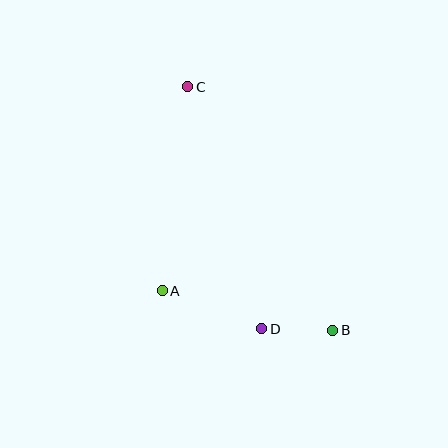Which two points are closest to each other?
Points B and D are closest to each other.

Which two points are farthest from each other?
Points B and C are farthest from each other.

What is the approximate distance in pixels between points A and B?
The distance between A and B is approximately 175 pixels.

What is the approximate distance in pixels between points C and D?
The distance between C and D is approximately 253 pixels.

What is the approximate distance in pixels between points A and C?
The distance between A and C is approximately 205 pixels.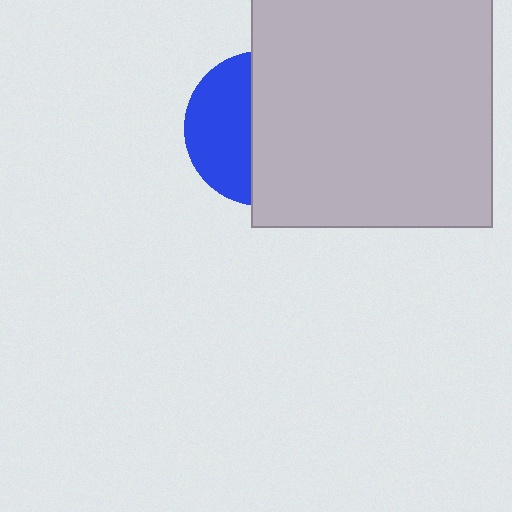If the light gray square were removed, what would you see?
You would see the complete blue circle.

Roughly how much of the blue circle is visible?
A small part of it is visible (roughly 42%).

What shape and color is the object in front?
The object in front is a light gray square.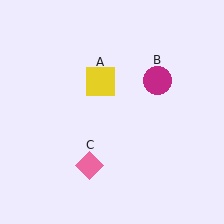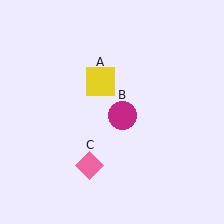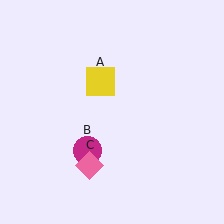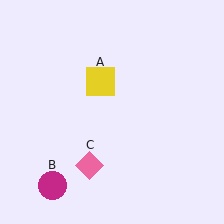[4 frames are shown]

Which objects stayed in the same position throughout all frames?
Yellow square (object A) and pink diamond (object C) remained stationary.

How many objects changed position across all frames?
1 object changed position: magenta circle (object B).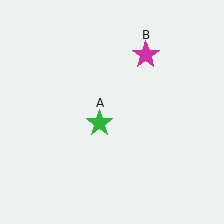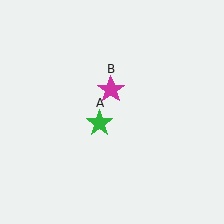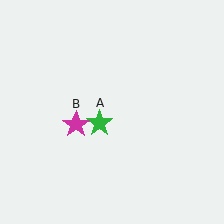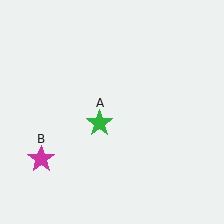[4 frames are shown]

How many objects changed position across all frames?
1 object changed position: magenta star (object B).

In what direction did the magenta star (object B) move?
The magenta star (object B) moved down and to the left.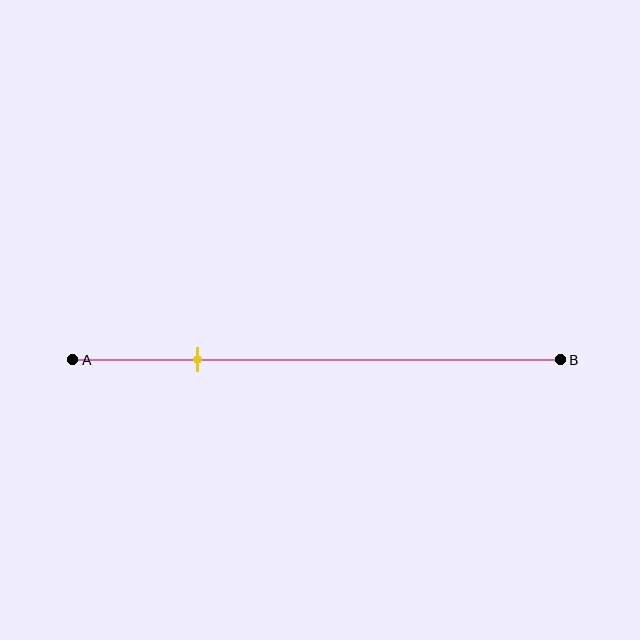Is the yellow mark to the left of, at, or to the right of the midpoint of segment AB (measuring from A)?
The yellow mark is to the left of the midpoint of segment AB.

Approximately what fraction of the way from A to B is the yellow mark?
The yellow mark is approximately 25% of the way from A to B.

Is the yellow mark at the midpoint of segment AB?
No, the mark is at about 25% from A, not at the 50% midpoint.